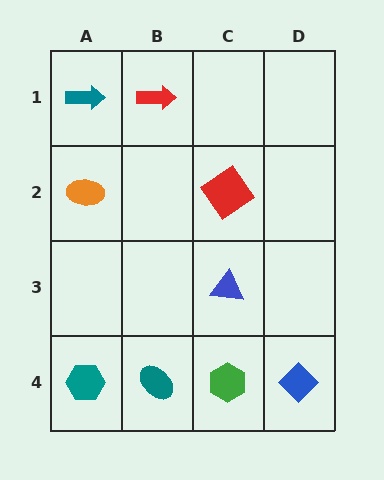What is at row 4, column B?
A teal ellipse.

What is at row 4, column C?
A green hexagon.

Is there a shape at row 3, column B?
No, that cell is empty.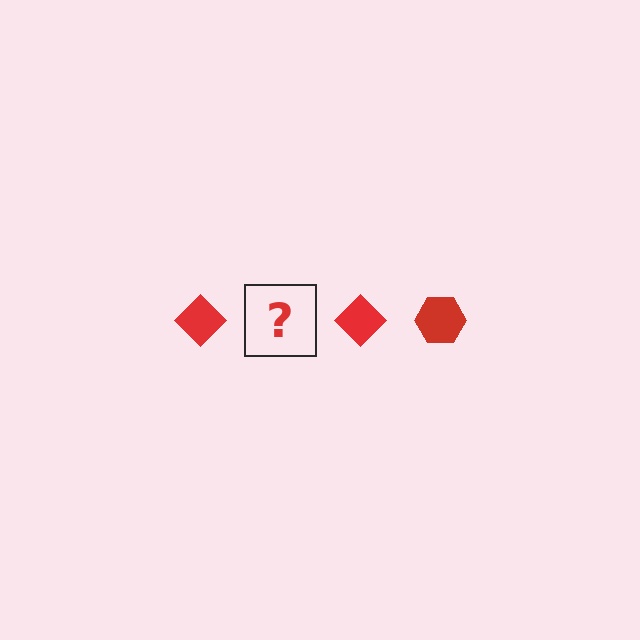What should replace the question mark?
The question mark should be replaced with a red hexagon.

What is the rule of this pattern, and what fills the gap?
The rule is that the pattern cycles through diamond, hexagon shapes in red. The gap should be filled with a red hexagon.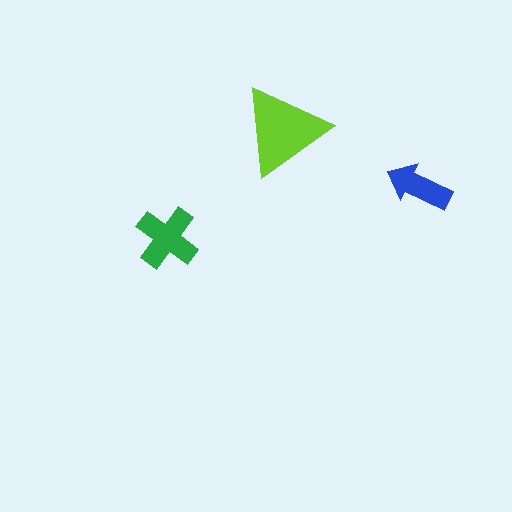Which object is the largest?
The lime triangle.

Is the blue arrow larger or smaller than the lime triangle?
Smaller.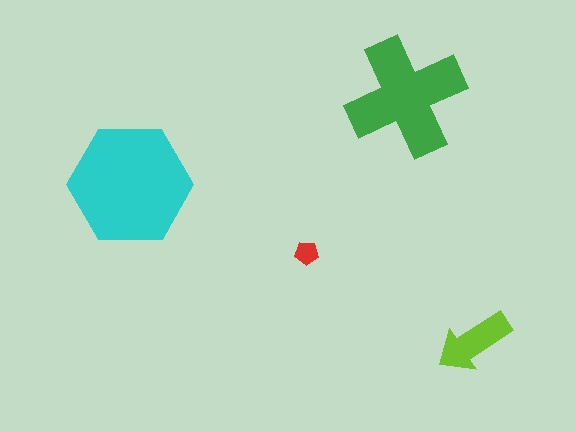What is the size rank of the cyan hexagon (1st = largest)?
1st.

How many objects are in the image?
There are 4 objects in the image.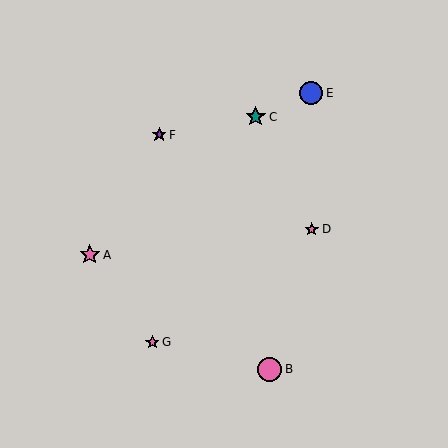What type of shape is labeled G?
Shape G is a pink star.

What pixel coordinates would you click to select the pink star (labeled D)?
Click at (312, 229) to select the pink star D.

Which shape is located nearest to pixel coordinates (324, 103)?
The blue circle (labeled E) at (311, 93) is nearest to that location.